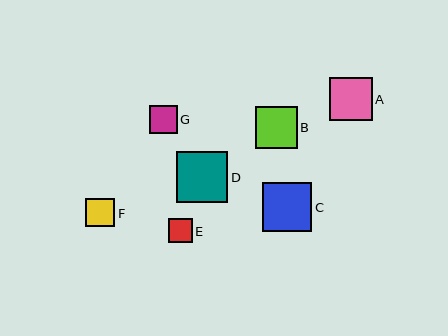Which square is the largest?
Square D is the largest with a size of approximately 51 pixels.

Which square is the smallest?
Square E is the smallest with a size of approximately 24 pixels.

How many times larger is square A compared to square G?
Square A is approximately 1.5 times the size of square G.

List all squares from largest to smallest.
From largest to smallest: D, C, A, B, F, G, E.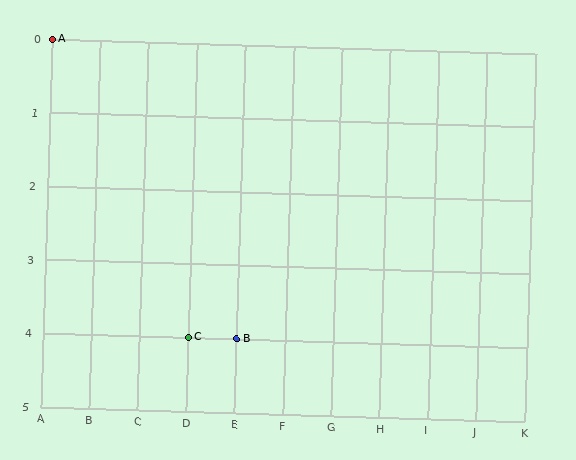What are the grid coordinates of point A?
Point A is at grid coordinates (A, 0).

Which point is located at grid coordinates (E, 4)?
Point B is at (E, 4).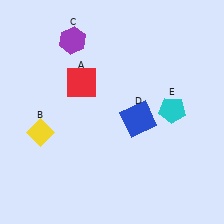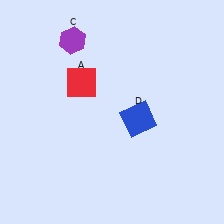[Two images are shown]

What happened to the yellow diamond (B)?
The yellow diamond (B) was removed in Image 2. It was in the bottom-left area of Image 1.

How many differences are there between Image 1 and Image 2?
There are 2 differences between the two images.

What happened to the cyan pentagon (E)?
The cyan pentagon (E) was removed in Image 2. It was in the top-right area of Image 1.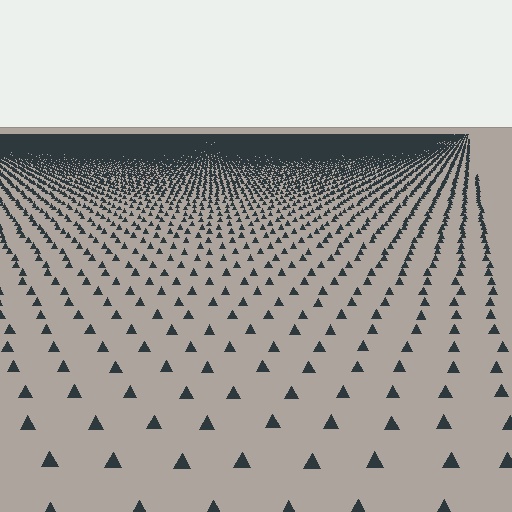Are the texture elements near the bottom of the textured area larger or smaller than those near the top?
Larger. Near the bottom, elements are closer to the viewer and appear at a bigger on-screen size.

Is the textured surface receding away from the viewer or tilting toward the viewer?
The surface is receding away from the viewer. Texture elements get smaller and denser toward the top.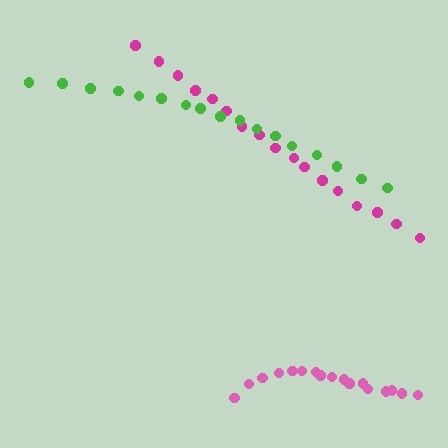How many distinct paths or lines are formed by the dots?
There are 3 distinct paths.